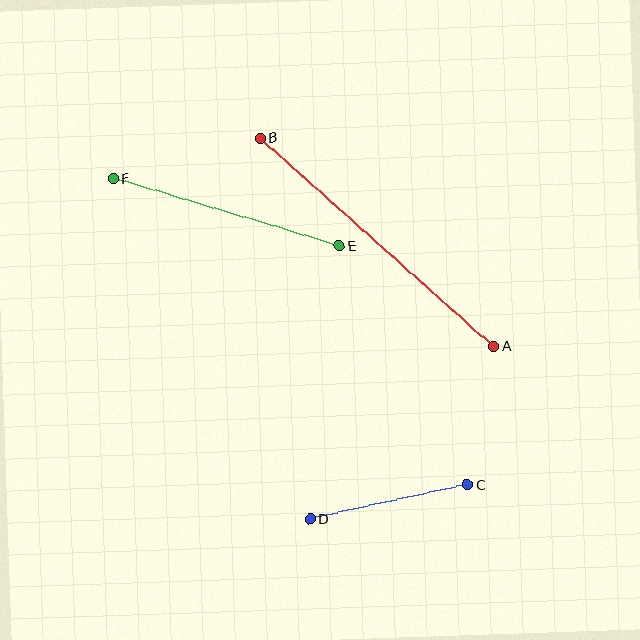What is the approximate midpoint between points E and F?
The midpoint is at approximately (226, 212) pixels.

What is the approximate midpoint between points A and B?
The midpoint is at approximately (377, 242) pixels.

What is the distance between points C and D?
The distance is approximately 161 pixels.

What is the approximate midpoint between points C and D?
The midpoint is at approximately (389, 502) pixels.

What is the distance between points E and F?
The distance is approximately 235 pixels.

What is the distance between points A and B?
The distance is approximately 313 pixels.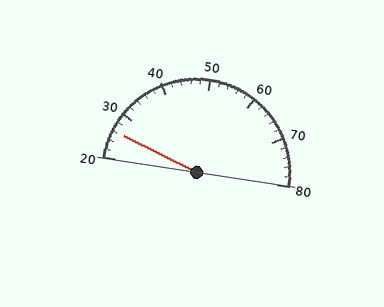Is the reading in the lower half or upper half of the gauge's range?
The reading is in the lower half of the range (20 to 80).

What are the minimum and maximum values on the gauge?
The gauge ranges from 20 to 80.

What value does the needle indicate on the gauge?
The needle indicates approximately 26.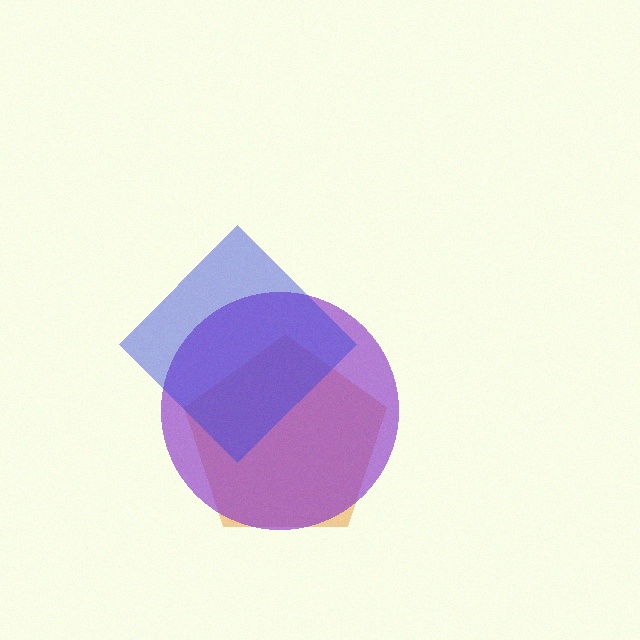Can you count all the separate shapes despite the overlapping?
Yes, there are 3 separate shapes.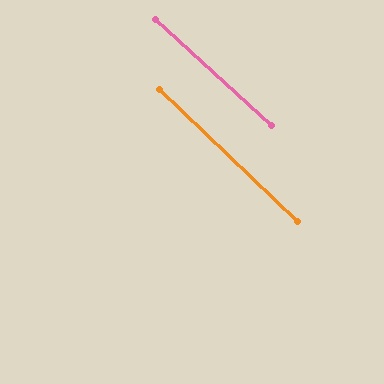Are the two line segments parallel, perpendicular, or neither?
Parallel — their directions differ by only 1.2°.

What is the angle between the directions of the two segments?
Approximately 1 degree.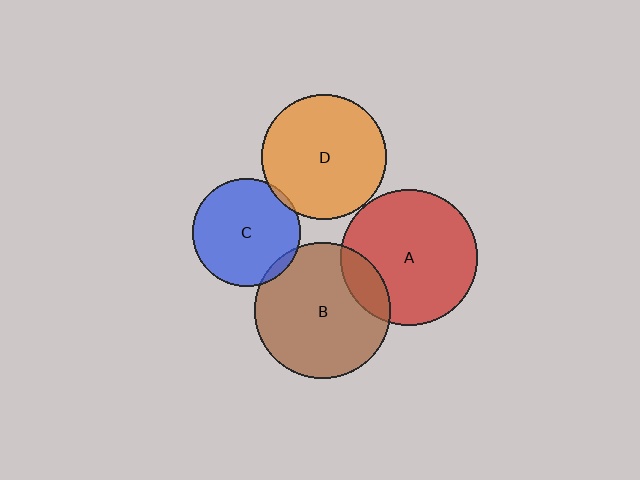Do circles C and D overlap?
Yes.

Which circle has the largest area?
Circle A (red).